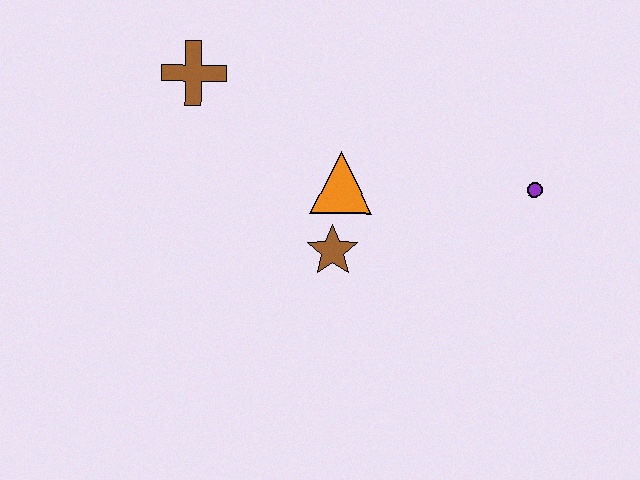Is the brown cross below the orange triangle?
No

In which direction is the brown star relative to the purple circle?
The brown star is to the left of the purple circle.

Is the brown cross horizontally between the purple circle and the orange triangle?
No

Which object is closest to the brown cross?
The orange triangle is closest to the brown cross.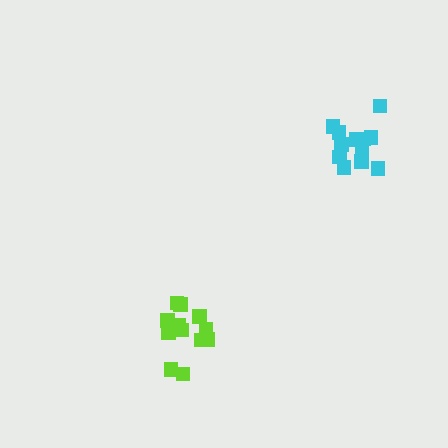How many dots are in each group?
Group 1: 12 dots, Group 2: 12 dots (24 total).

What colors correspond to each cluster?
The clusters are colored: lime, cyan.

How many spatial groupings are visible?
There are 2 spatial groupings.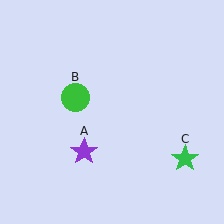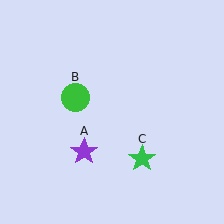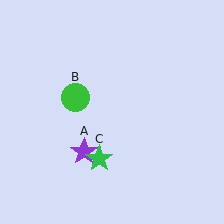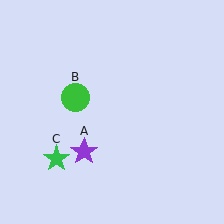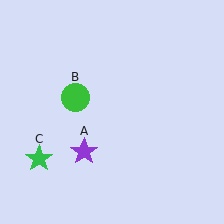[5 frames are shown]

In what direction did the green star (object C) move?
The green star (object C) moved left.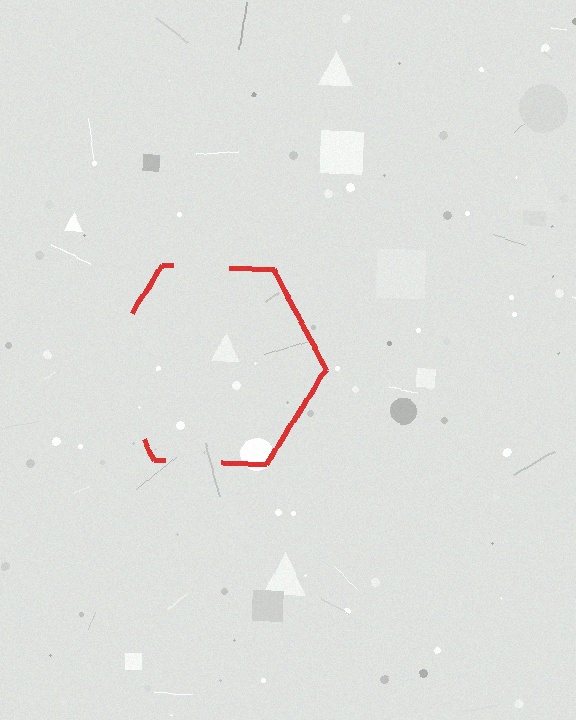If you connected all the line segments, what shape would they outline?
They would outline a hexagon.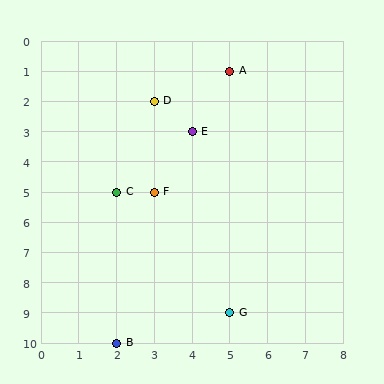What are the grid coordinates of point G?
Point G is at grid coordinates (5, 9).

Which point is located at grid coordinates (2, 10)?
Point B is at (2, 10).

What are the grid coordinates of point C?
Point C is at grid coordinates (2, 5).